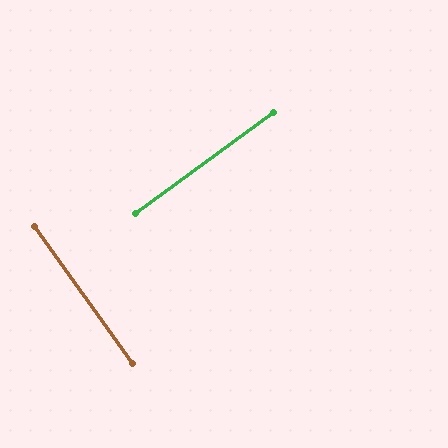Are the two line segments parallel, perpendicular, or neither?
Perpendicular — they meet at approximately 89°.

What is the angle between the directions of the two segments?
Approximately 89 degrees.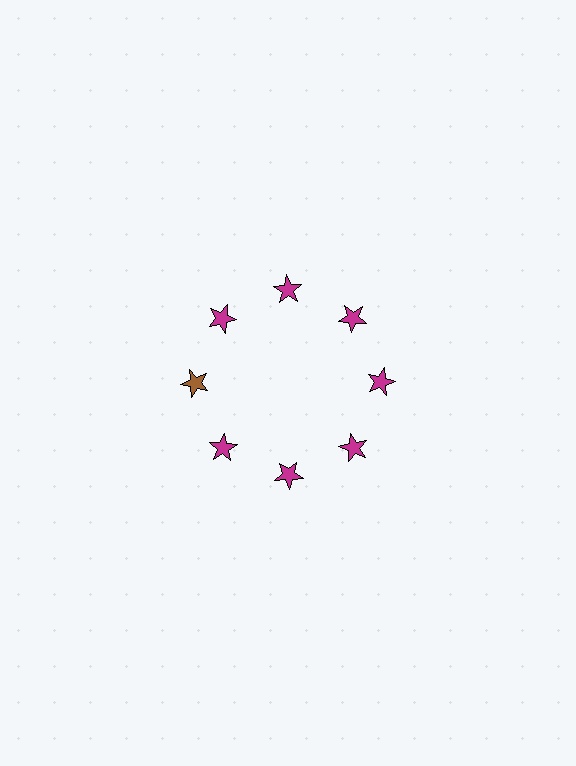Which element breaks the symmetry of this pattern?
The brown star at roughly the 9 o'clock position breaks the symmetry. All other shapes are magenta stars.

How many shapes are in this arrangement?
There are 8 shapes arranged in a ring pattern.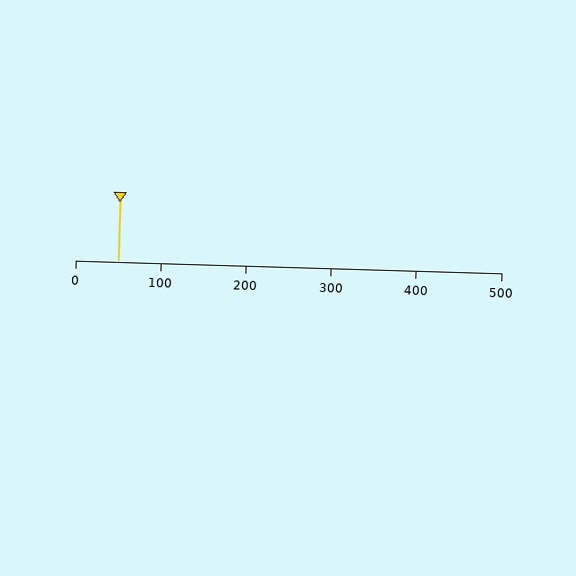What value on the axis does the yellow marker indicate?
The marker indicates approximately 50.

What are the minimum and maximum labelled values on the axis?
The axis runs from 0 to 500.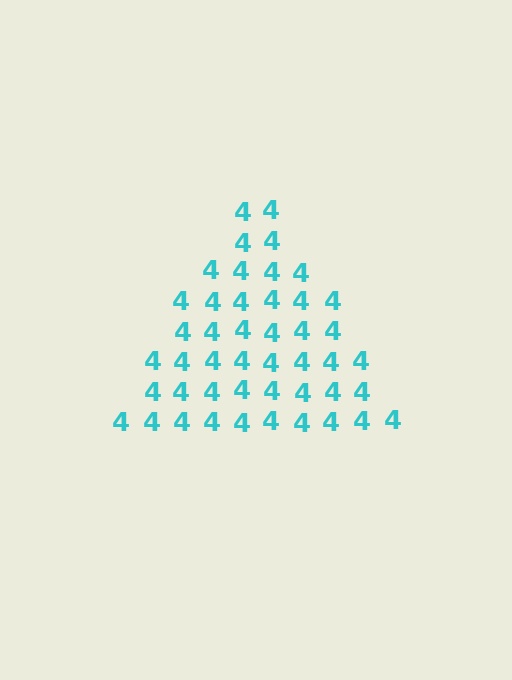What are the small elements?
The small elements are digit 4's.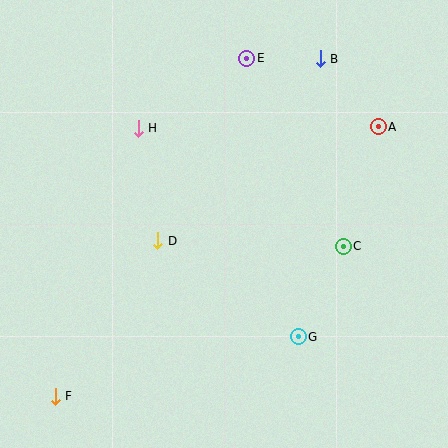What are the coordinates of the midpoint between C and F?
The midpoint between C and F is at (199, 321).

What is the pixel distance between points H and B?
The distance between H and B is 195 pixels.